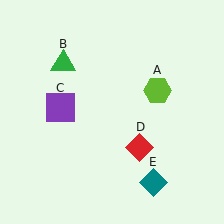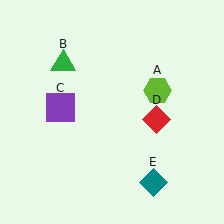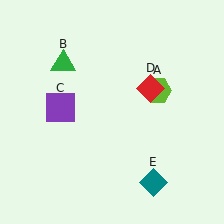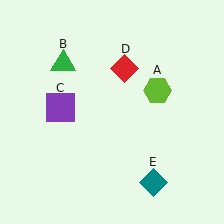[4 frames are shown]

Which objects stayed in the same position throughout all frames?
Lime hexagon (object A) and green triangle (object B) and purple square (object C) and teal diamond (object E) remained stationary.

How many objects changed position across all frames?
1 object changed position: red diamond (object D).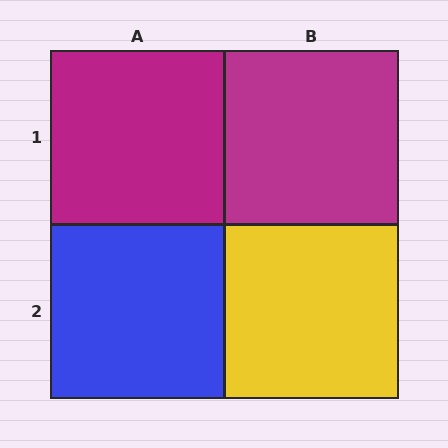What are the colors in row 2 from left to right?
Blue, yellow.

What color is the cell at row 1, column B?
Magenta.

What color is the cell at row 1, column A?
Magenta.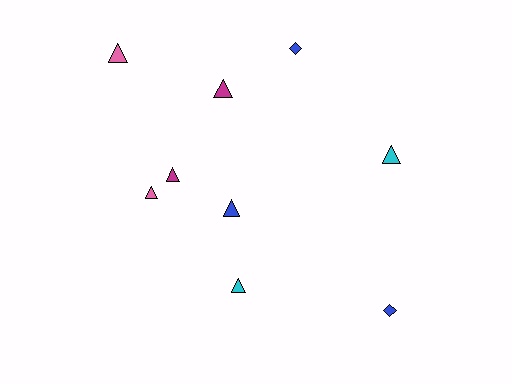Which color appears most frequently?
Blue, with 3 objects.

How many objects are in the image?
There are 9 objects.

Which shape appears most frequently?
Triangle, with 7 objects.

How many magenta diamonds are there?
There are no magenta diamonds.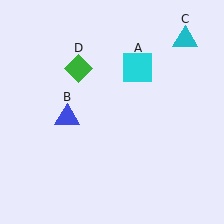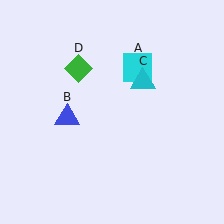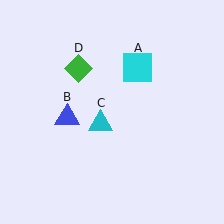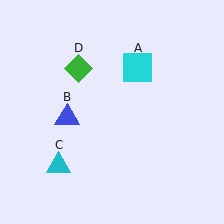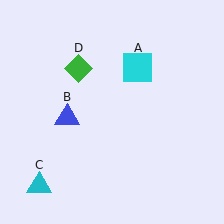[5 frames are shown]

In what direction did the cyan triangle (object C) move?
The cyan triangle (object C) moved down and to the left.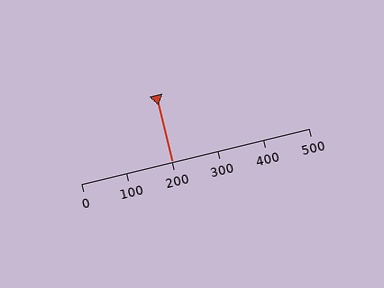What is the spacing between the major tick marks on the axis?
The major ticks are spaced 100 apart.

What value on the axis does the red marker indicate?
The marker indicates approximately 200.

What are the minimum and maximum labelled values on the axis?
The axis runs from 0 to 500.